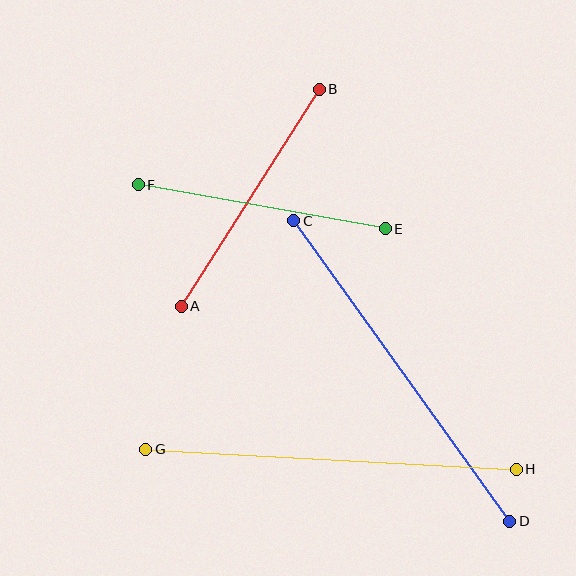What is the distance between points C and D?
The distance is approximately 370 pixels.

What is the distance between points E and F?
The distance is approximately 251 pixels.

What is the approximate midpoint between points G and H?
The midpoint is at approximately (331, 459) pixels.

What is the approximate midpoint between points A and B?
The midpoint is at approximately (250, 198) pixels.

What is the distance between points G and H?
The distance is approximately 371 pixels.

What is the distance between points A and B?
The distance is approximately 257 pixels.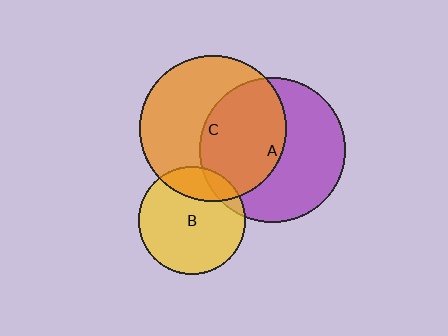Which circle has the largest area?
Circle C (orange).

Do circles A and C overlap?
Yes.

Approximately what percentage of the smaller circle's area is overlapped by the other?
Approximately 45%.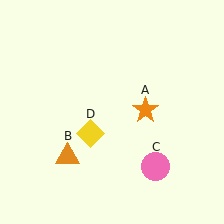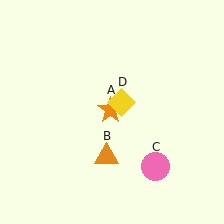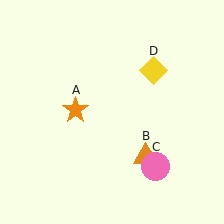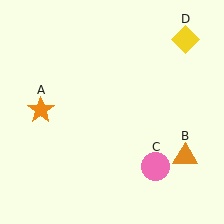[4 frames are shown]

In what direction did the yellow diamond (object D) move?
The yellow diamond (object D) moved up and to the right.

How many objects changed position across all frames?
3 objects changed position: orange star (object A), orange triangle (object B), yellow diamond (object D).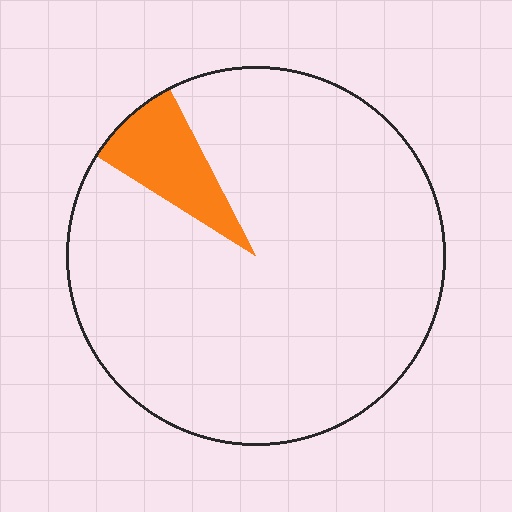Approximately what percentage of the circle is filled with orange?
Approximately 10%.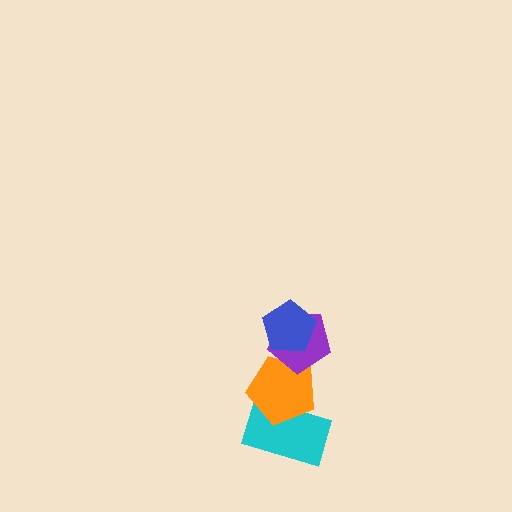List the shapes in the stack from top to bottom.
From top to bottom: the blue pentagon, the purple pentagon, the orange pentagon, the cyan rectangle.